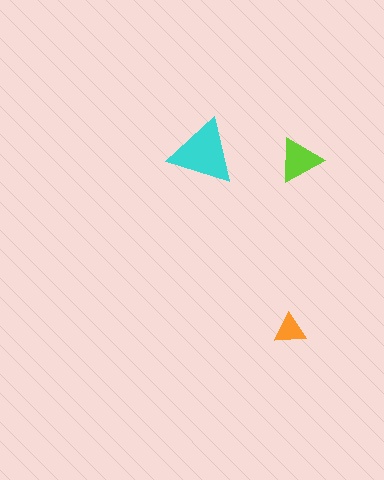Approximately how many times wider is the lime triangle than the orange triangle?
About 1.5 times wider.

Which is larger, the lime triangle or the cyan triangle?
The cyan one.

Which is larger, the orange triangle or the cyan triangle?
The cyan one.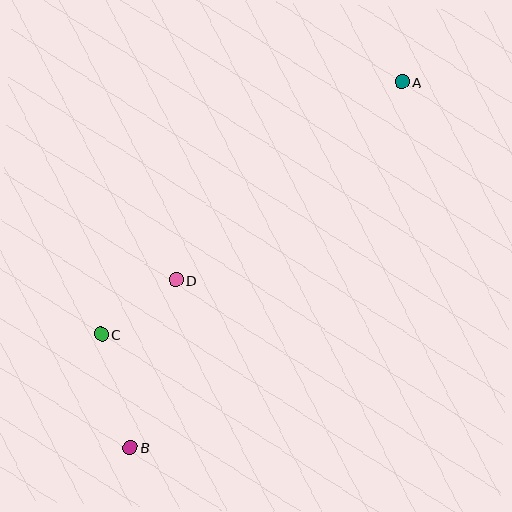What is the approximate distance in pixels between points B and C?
The distance between B and C is approximately 117 pixels.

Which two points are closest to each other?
Points C and D are closest to each other.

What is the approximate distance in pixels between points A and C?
The distance between A and C is approximately 392 pixels.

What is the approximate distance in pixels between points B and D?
The distance between B and D is approximately 174 pixels.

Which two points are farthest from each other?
Points A and B are farthest from each other.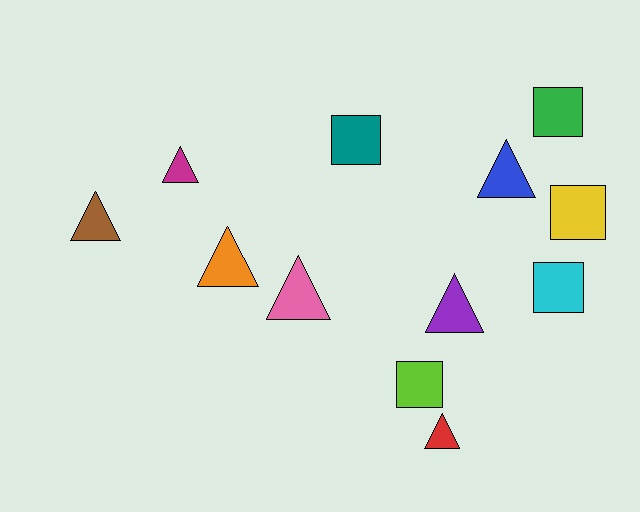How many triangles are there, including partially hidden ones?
There are 7 triangles.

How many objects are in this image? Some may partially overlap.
There are 12 objects.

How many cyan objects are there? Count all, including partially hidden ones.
There is 1 cyan object.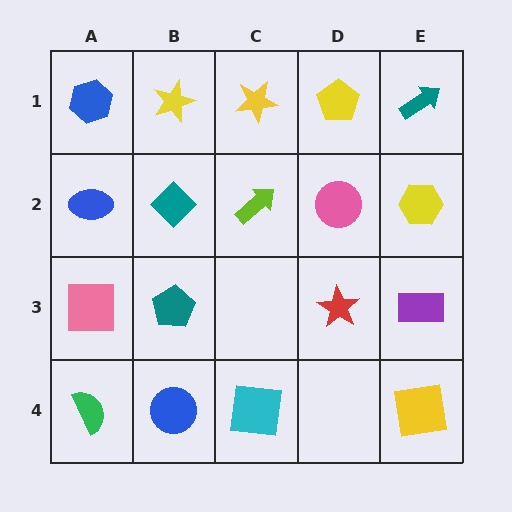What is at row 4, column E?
A yellow square.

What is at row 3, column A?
A pink square.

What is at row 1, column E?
A teal arrow.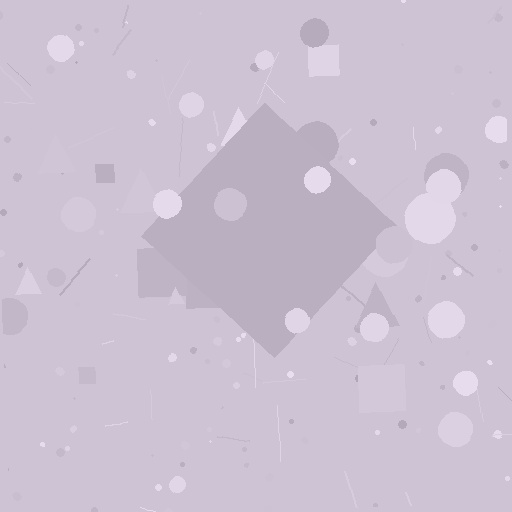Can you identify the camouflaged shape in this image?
The camouflaged shape is a diamond.